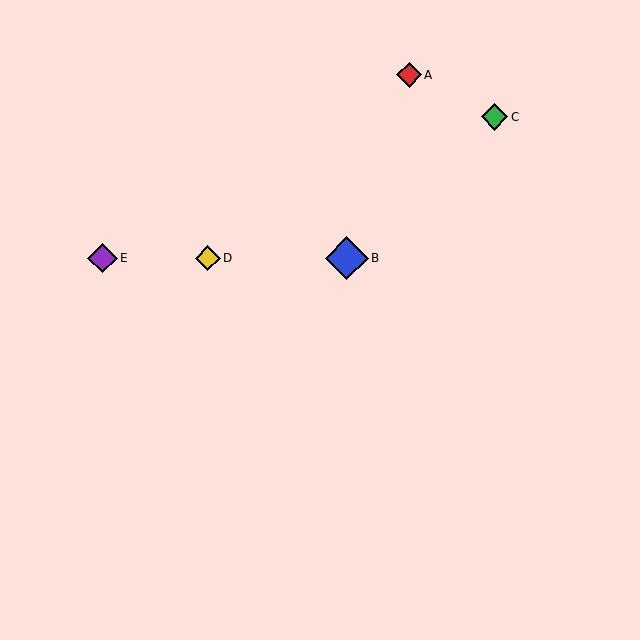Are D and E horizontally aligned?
Yes, both are at y≈258.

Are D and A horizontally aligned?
No, D is at y≈258 and A is at y≈75.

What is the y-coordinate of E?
Object E is at y≈258.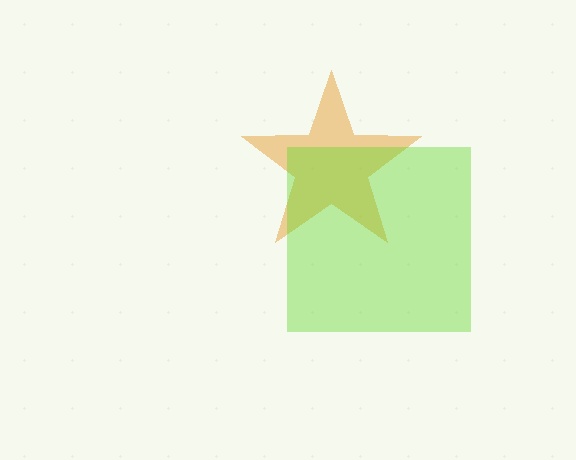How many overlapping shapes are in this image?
There are 2 overlapping shapes in the image.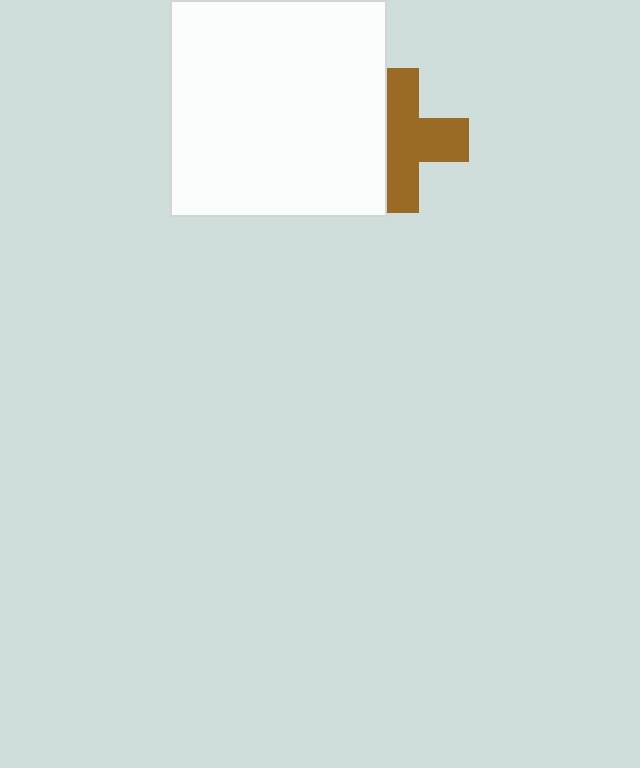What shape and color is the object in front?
The object in front is a white square.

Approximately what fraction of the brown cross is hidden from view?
Roughly 37% of the brown cross is hidden behind the white square.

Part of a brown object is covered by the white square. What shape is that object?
It is a cross.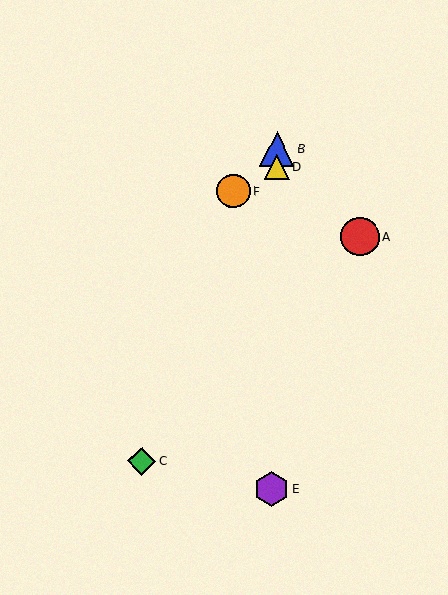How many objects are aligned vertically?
3 objects (B, D, E) are aligned vertically.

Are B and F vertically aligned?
No, B is at x≈277 and F is at x≈233.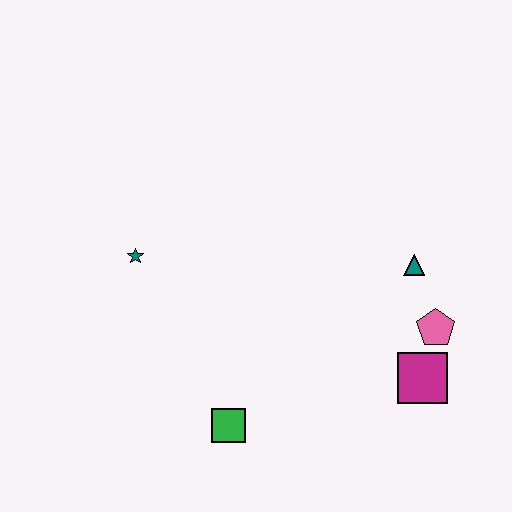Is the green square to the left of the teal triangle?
Yes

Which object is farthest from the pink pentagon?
The teal star is farthest from the pink pentagon.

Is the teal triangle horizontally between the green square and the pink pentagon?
Yes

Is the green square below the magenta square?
Yes